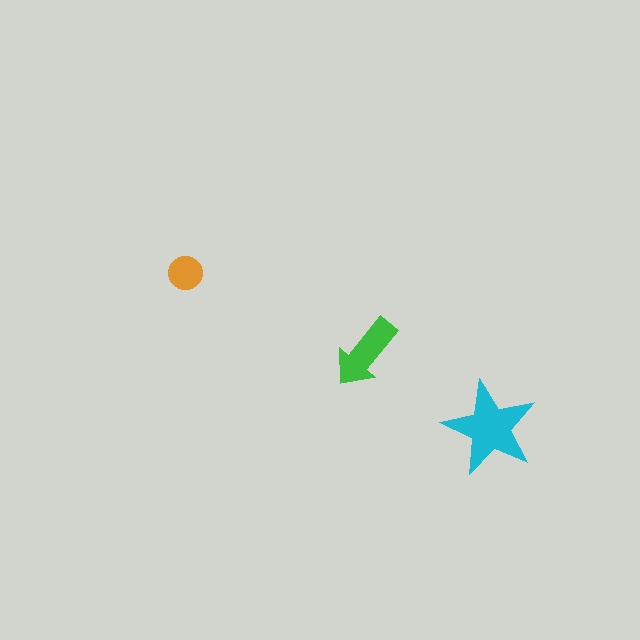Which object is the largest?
The cyan star.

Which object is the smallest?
The orange circle.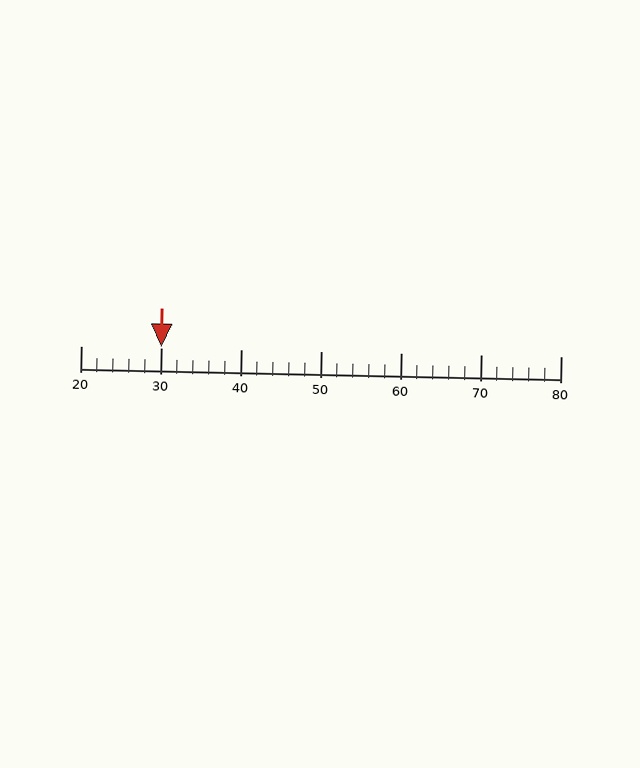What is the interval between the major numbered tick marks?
The major tick marks are spaced 10 units apart.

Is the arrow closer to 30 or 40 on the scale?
The arrow is closer to 30.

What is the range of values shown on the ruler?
The ruler shows values from 20 to 80.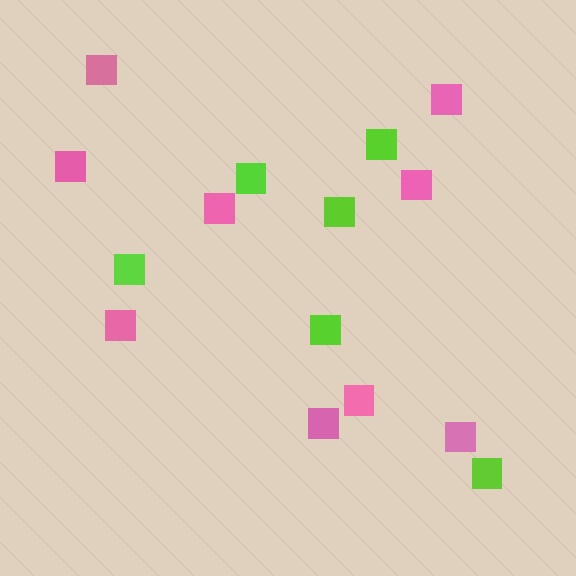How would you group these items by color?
There are 2 groups: one group of lime squares (6) and one group of pink squares (9).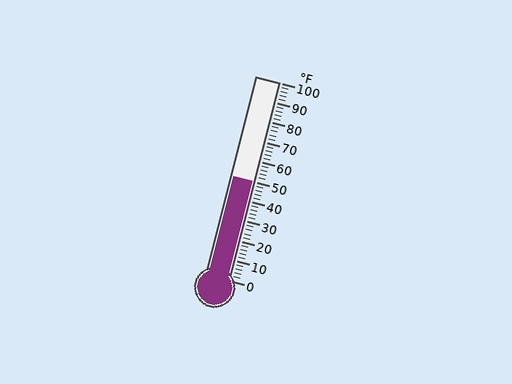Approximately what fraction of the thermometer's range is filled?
The thermometer is filled to approximately 50% of its range.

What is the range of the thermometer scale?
The thermometer scale ranges from 0°F to 100°F.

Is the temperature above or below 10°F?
The temperature is above 10°F.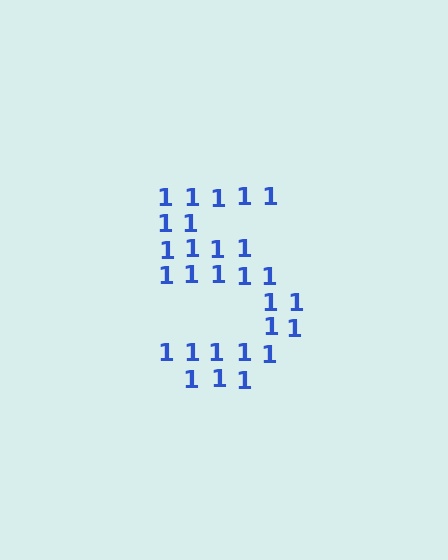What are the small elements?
The small elements are digit 1's.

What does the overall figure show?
The overall figure shows the digit 5.